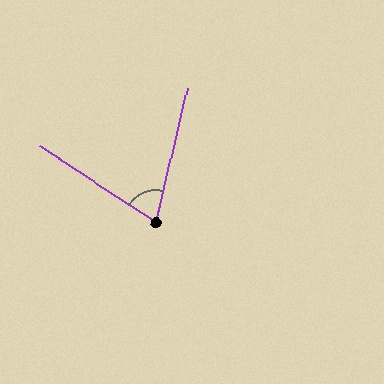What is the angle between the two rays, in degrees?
Approximately 70 degrees.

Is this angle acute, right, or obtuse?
It is acute.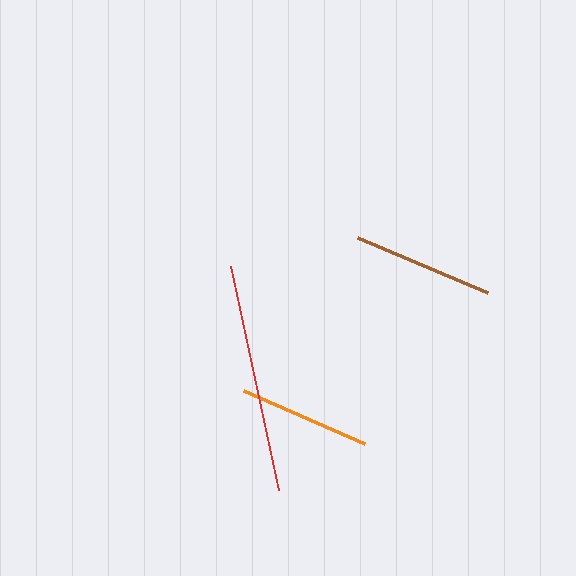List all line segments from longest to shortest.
From longest to shortest: red, brown, orange.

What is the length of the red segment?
The red segment is approximately 229 pixels long.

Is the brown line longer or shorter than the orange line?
The brown line is longer than the orange line.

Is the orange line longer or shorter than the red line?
The red line is longer than the orange line.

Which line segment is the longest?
The red line is the longest at approximately 229 pixels.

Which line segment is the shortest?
The orange line is the shortest at approximately 132 pixels.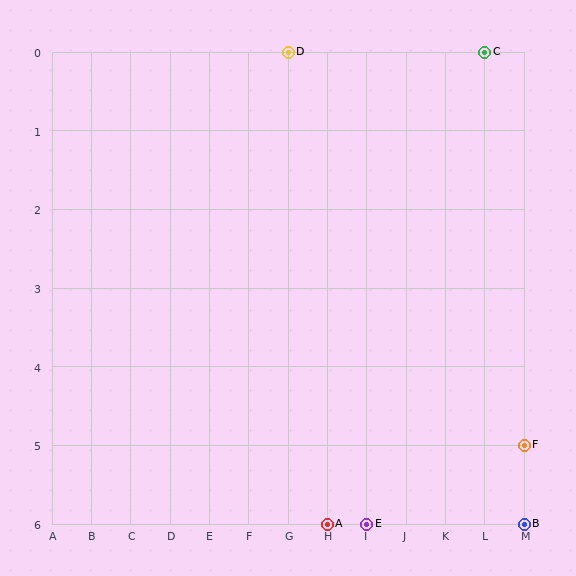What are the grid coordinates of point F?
Point F is at grid coordinates (M, 5).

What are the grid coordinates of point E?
Point E is at grid coordinates (I, 6).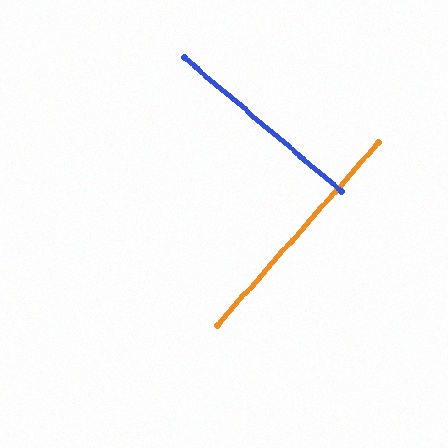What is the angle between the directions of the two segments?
Approximately 89 degrees.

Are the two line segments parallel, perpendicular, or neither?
Perpendicular — they meet at approximately 89°.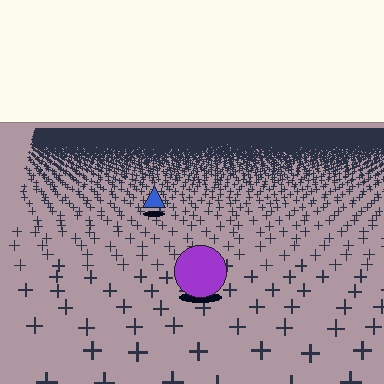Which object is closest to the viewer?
The purple circle is closest. The texture marks near it are larger and more spread out.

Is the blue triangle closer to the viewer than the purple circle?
No. The purple circle is closer — you can tell from the texture gradient: the ground texture is coarser near it.